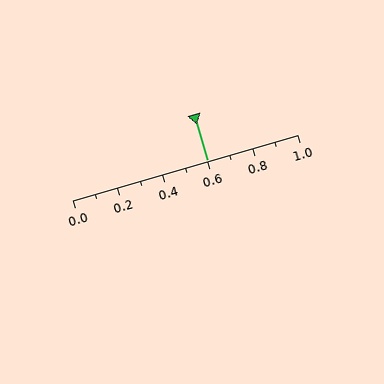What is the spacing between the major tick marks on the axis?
The major ticks are spaced 0.2 apart.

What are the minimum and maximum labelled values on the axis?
The axis runs from 0.0 to 1.0.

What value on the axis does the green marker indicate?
The marker indicates approximately 0.6.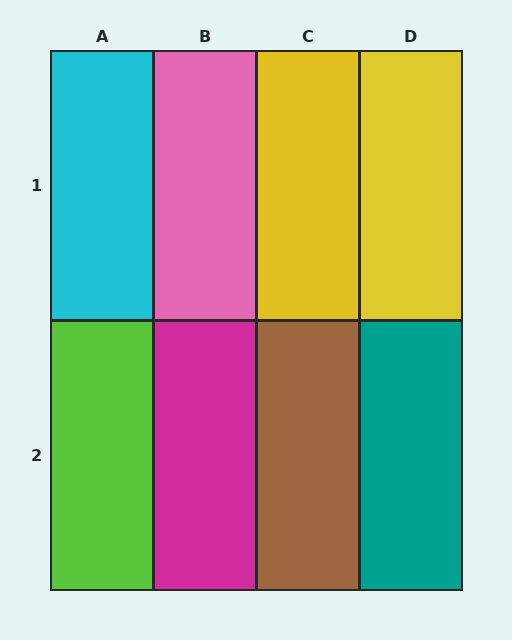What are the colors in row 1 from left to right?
Cyan, pink, yellow, yellow.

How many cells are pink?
1 cell is pink.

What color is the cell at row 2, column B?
Magenta.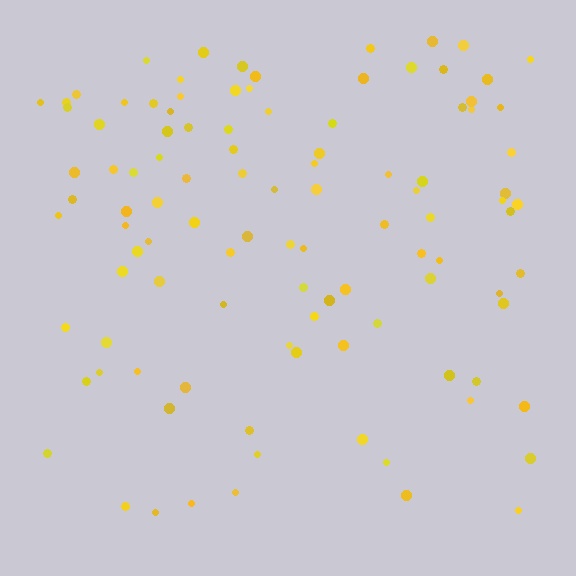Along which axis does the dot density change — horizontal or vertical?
Vertical.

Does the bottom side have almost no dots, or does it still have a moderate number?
Still a moderate number, just noticeably fewer than the top.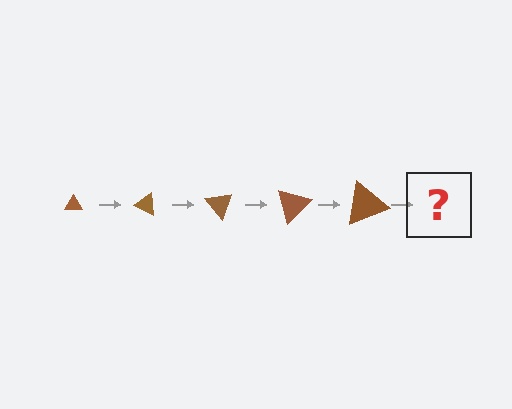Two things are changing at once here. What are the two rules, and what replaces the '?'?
The two rules are that the triangle grows larger each step and it rotates 25 degrees each step. The '?' should be a triangle, larger than the previous one and rotated 125 degrees from the start.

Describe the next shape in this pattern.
It should be a triangle, larger than the previous one and rotated 125 degrees from the start.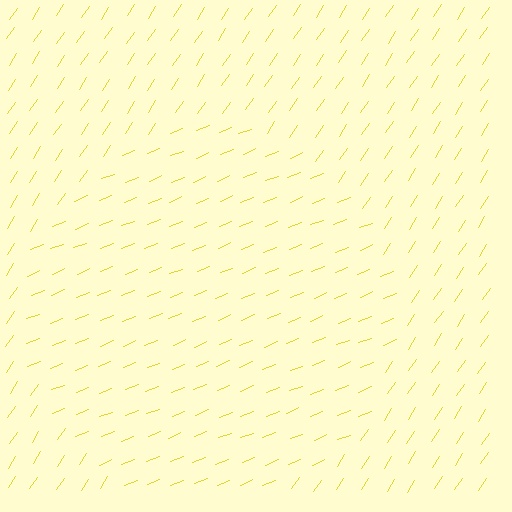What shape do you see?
I see a circle.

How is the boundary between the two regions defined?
The boundary is defined purely by a change in line orientation (approximately 35 degrees difference). All lines are the same color and thickness.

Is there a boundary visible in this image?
Yes, there is a texture boundary formed by a change in line orientation.